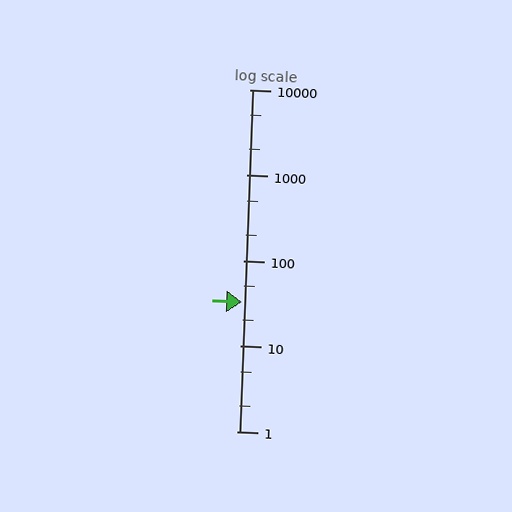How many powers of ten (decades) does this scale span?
The scale spans 4 decades, from 1 to 10000.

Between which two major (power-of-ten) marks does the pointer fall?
The pointer is between 10 and 100.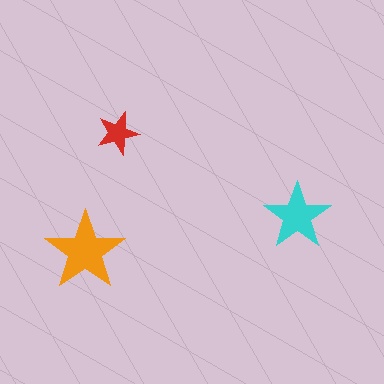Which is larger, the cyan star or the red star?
The cyan one.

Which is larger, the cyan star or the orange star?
The orange one.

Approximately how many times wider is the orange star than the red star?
About 2 times wider.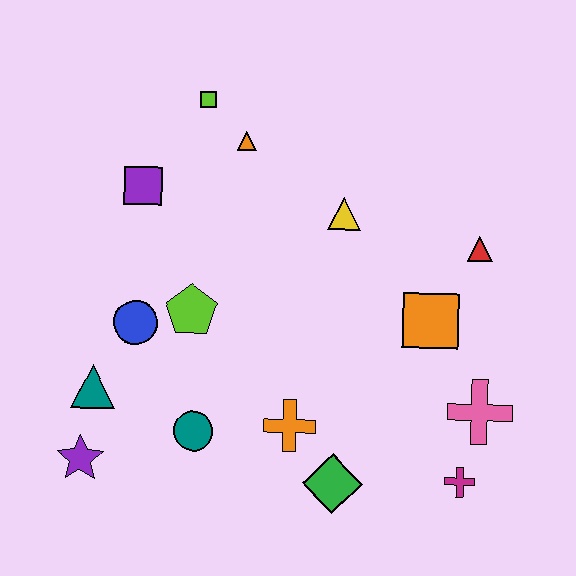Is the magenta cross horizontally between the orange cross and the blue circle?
No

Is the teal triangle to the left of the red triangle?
Yes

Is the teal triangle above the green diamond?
Yes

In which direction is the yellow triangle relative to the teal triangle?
The yellow triangle is to the right of the teal triangle.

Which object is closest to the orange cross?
The green diamond is closest to the orange cross.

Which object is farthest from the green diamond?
The lime square is farthest from the green diamond.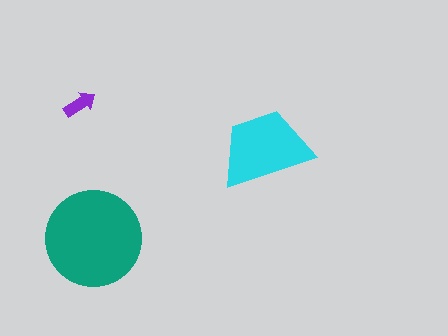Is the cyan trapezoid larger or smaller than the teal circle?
Smaller.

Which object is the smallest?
The purple arrow.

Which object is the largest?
The teal circle.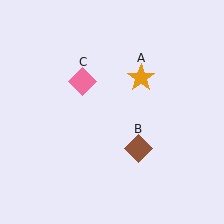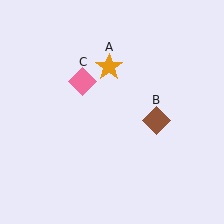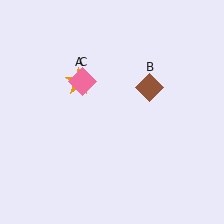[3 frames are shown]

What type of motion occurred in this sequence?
The orange star (object A), brown diamond (object B) rotated counterclockwise around the center of the scene.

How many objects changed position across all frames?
2 objects changed position: orange star (object A), brown diamond (object B).